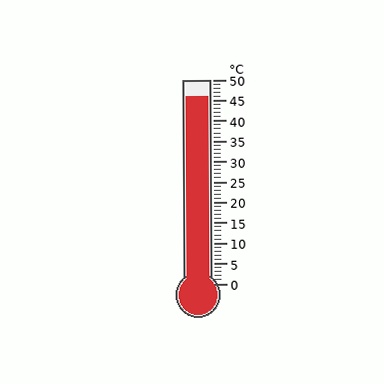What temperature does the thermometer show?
The thermometer shows approximately 46°C.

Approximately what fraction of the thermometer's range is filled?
The thermometer is filled to approximately 90% of its range.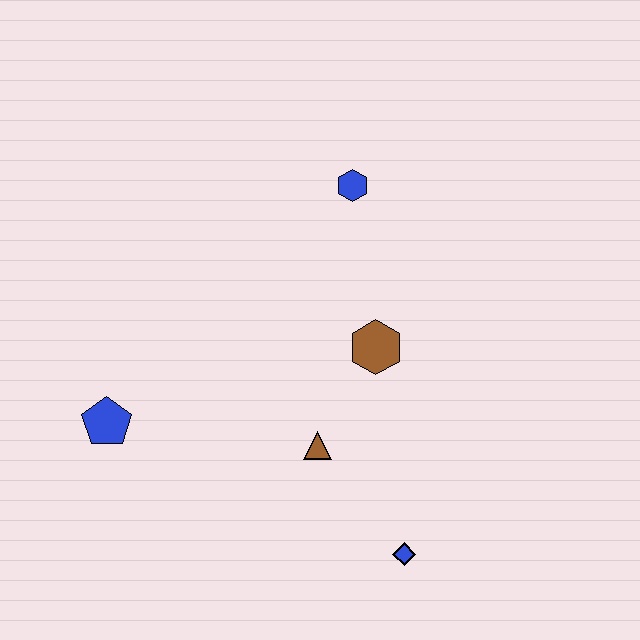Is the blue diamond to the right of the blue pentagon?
Yes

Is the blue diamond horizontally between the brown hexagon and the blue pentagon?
No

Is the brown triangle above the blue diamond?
Yes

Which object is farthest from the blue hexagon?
The blue diamond is farthest from the blue hexagon.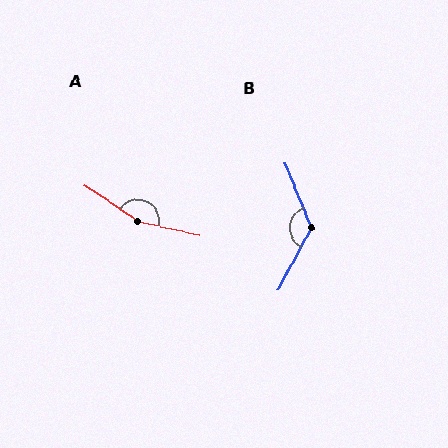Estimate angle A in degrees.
Approximately 158 degrees.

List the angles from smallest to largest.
B (130°), A (158°).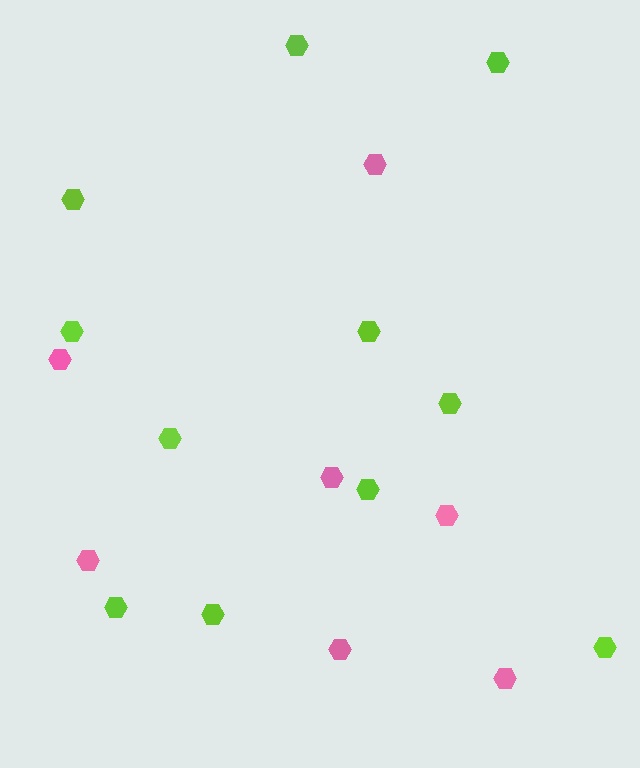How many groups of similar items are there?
There are 2 groups: one group of lime hexagons (11) and one group of pink hexagons (7).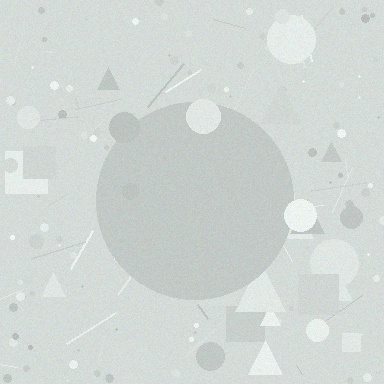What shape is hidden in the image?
A circle is hidden in the image.